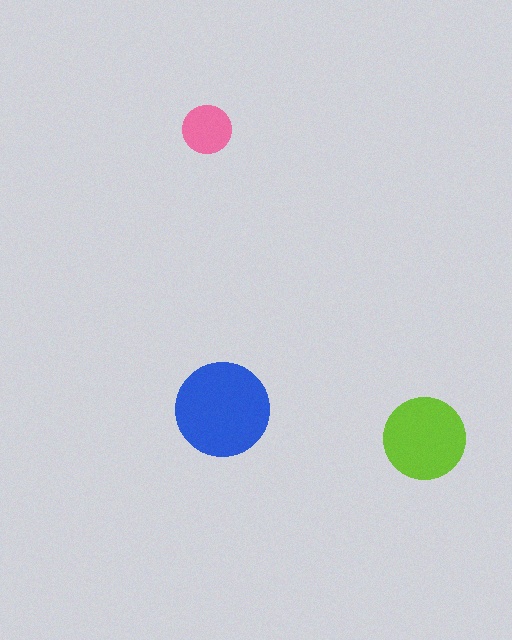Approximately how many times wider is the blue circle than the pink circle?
About 2 times wider.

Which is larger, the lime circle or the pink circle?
The lime one.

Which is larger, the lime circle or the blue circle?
The blue one.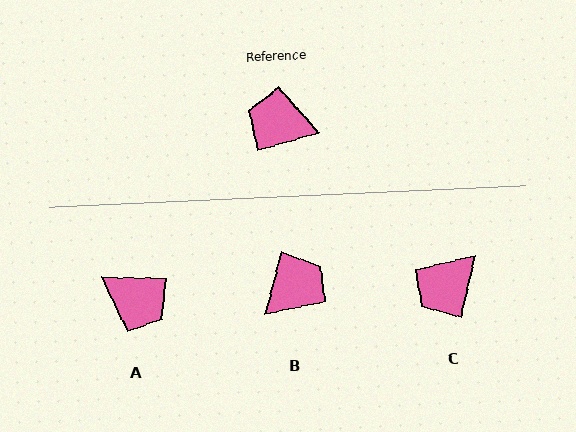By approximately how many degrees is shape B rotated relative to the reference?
Approximately 120 degrees clockwise.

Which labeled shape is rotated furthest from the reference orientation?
A, about 163 degrees away.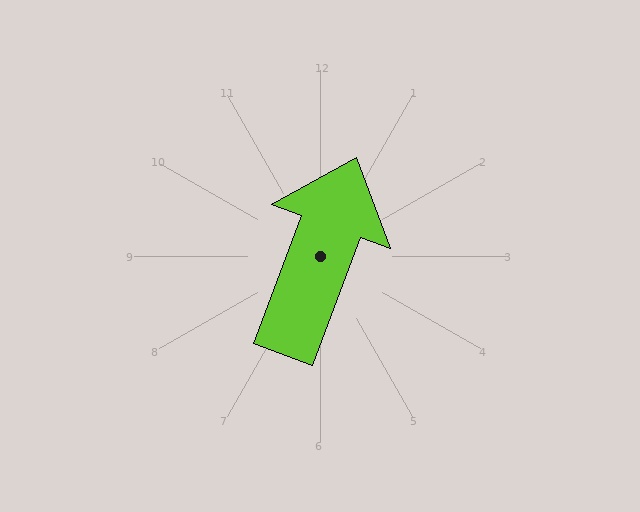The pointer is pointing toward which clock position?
Roughly 1 o'clock.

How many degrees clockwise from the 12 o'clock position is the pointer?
Approximately 20 degrees.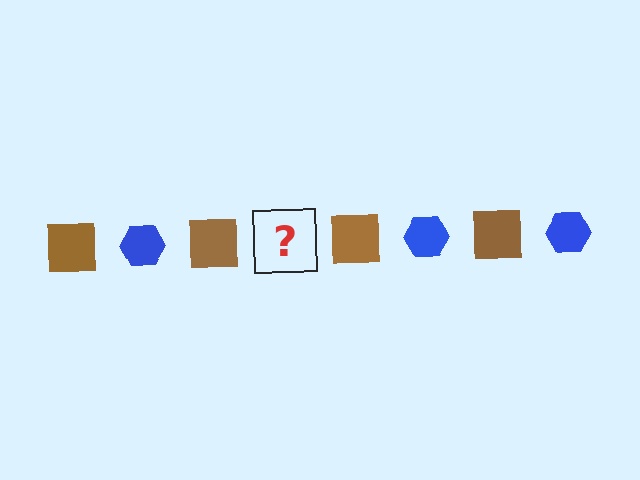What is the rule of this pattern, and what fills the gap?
The rule is that the pattern alternates between brown square and blue hexagon. The gap should be filled with a blue hexagon.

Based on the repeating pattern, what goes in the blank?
The blank should be a blue hexagon.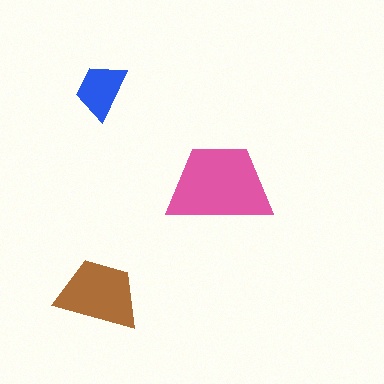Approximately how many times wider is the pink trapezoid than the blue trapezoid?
About 2 times wider.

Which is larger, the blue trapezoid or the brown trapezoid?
The brown one.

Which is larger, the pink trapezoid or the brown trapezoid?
The pink one.